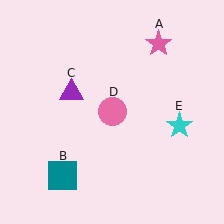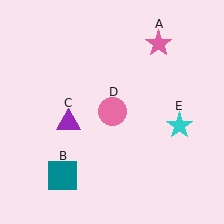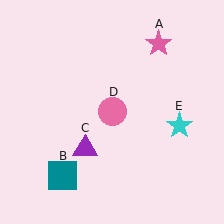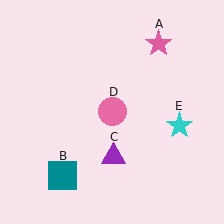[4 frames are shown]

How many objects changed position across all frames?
1 object changed position: purple triangle (object C).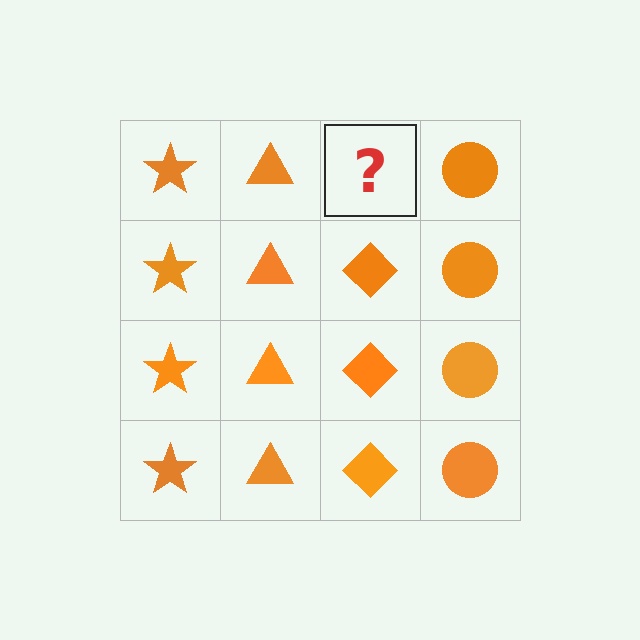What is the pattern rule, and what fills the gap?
The rule is that each column has a consistent shape. The gap should be filled with an orange diamond.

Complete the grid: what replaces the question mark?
The question mark should be replaced with an orange diamond.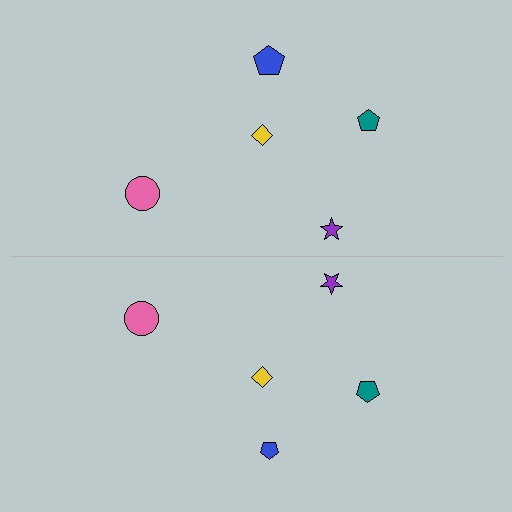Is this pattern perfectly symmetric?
No, the pattern is not perfectly symmetric. The blue pentagon on the bottom side has a different size than its mirror counterpart.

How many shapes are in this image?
There are 10 shapes in this image.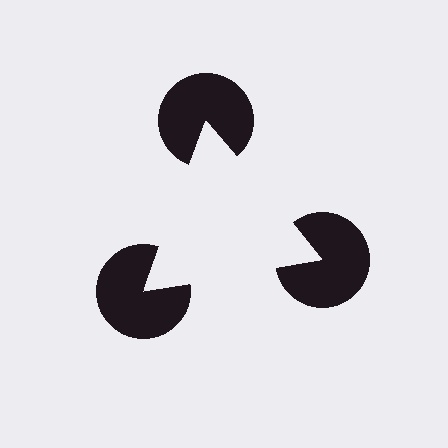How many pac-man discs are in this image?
There are 3 — one at each vertex of the illusory triangle.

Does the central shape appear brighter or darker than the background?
It typically appears slightly brighter than the background, even though no actual brightness change is drawn.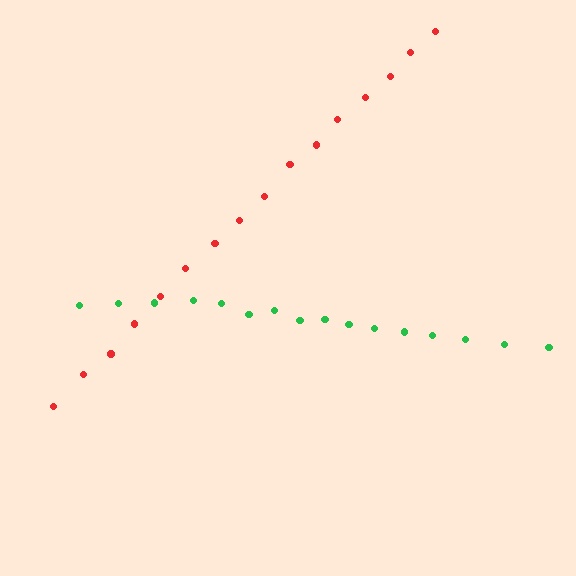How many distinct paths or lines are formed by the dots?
There are 2 distinct paths.